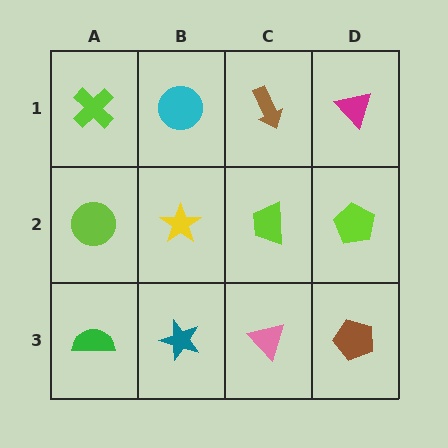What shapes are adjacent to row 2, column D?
A magenta triangle (row 1, column D), a brown pentagon (row 3, column D), a lime trapezoid (row 2, column C).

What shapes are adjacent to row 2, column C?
A brown arrow (row 1, column C), a pink triangle (row 3, column C), a yellow star (row 2, column B), a lime pentagon (row 2, column D).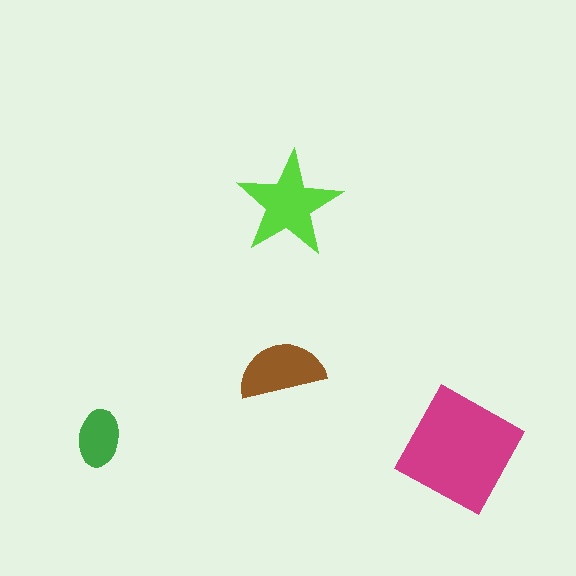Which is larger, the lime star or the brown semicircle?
The lime star.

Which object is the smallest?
The green ellipse.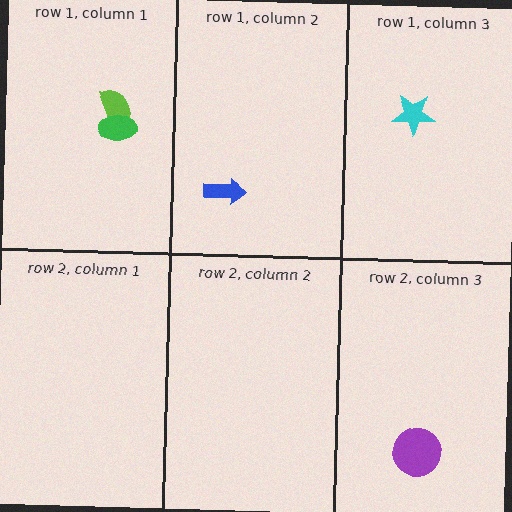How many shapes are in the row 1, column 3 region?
1.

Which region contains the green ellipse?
The row 1, column 1 region.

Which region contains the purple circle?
The row 2, column 3 region.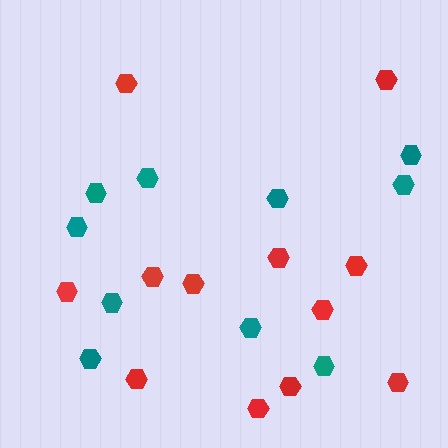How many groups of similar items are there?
There are 2 groups: one group of teal hexagons (10) and one group of red hexagons (12).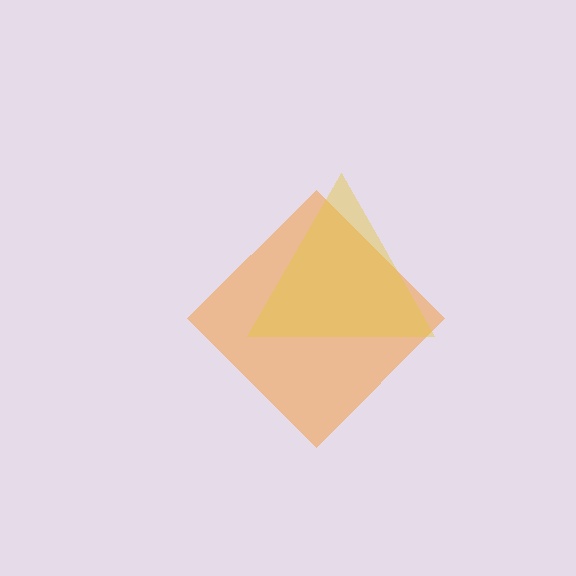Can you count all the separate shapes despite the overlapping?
Yes, there are 2 separate shapes.